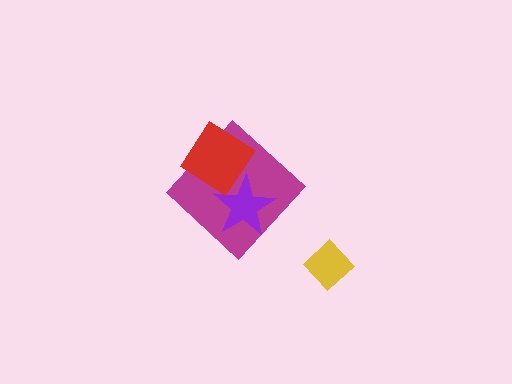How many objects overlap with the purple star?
1 object overlaps with the purple star.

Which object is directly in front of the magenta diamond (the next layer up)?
The purple star is directly in front of the magenta diamond.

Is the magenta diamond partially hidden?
Yes, it is partially covered by another shape.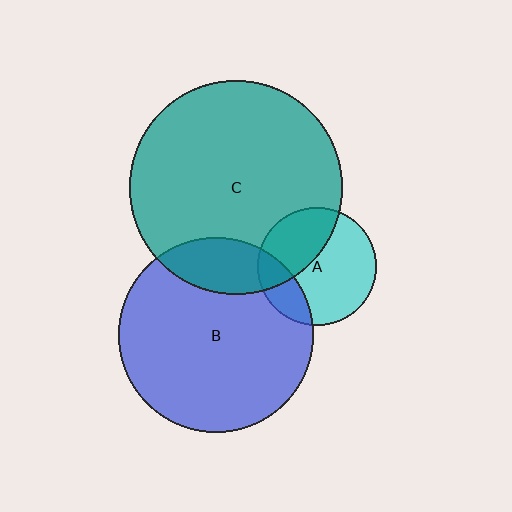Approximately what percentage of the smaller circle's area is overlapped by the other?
Approximately 20%.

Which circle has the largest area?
Circle C (teal).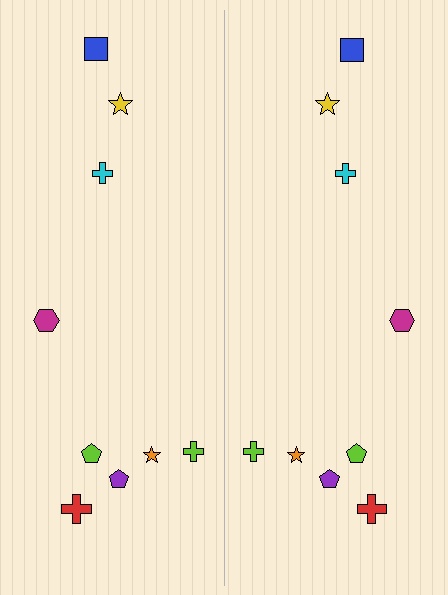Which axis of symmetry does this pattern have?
The pattern has a vertical axis of symmetry running through the center of the image.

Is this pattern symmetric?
Yes, this pattern has bilateral (reflection) symmetry.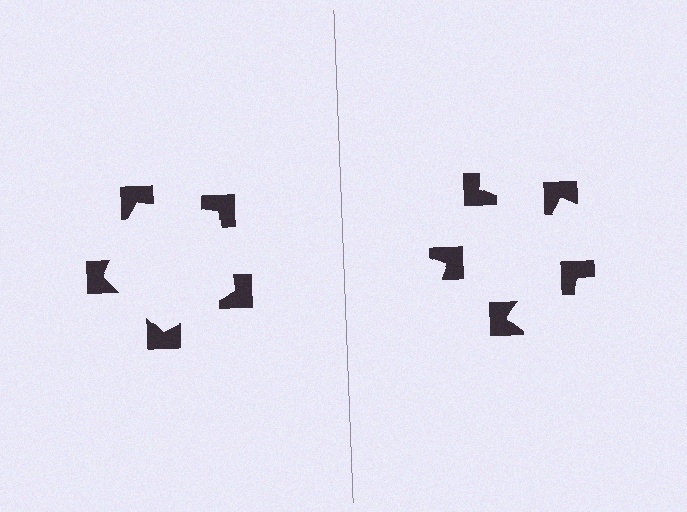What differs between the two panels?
The notched squares are positioned identically on both sides; only the wedge orientations differ. On the left they align to a pentagon; on the right they are misaligned.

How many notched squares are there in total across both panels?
10 — 5 on each side.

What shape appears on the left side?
An illusory pentagon.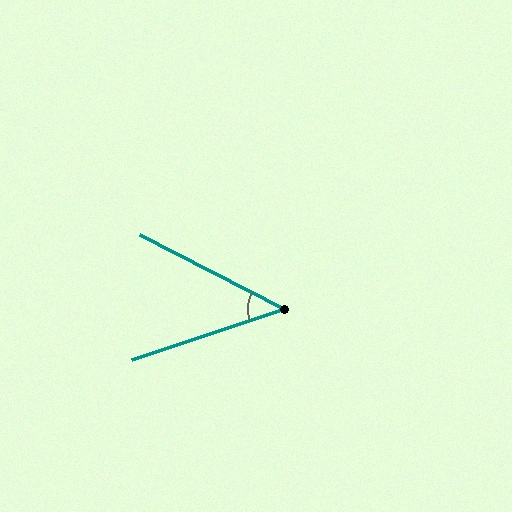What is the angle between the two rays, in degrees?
Approximately 46 degrees.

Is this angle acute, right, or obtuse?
It is acute.